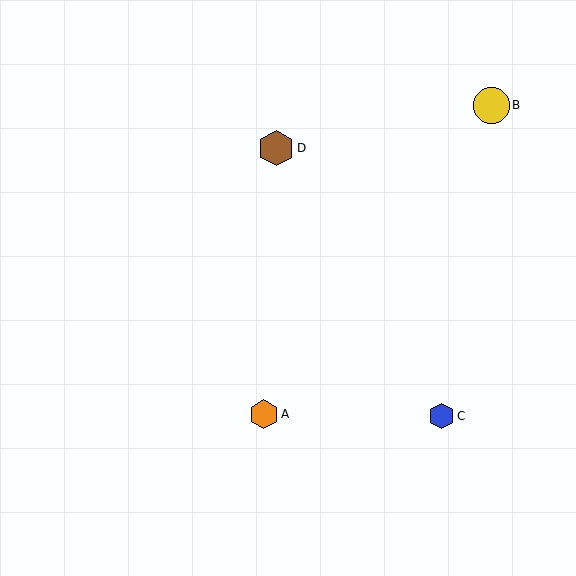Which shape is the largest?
The yellow circle (labeled B) is the largest.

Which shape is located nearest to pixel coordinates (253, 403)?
The orange hexagon (labeled A) at (264, 414) is nearest to that location.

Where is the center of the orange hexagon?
The center of the orange hexagon is at (264, 414).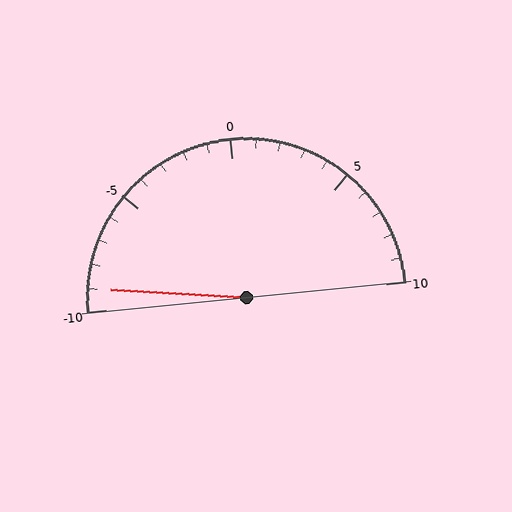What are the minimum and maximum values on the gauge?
The gauge ranges from -10 to 10.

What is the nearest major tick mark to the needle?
The nearest major tick mark is -10.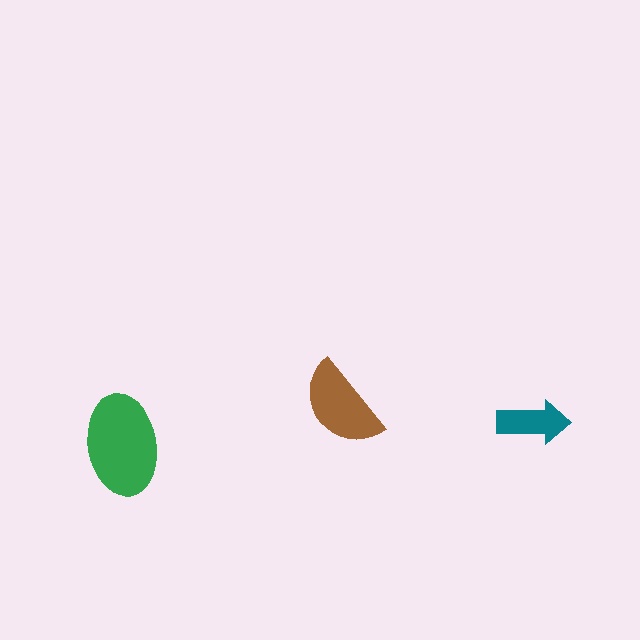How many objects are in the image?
There are 3 objects in the image.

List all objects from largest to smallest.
The green ellipse, the brown semicircle, the teal arrow.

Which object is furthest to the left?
The green ellipse is leftmost.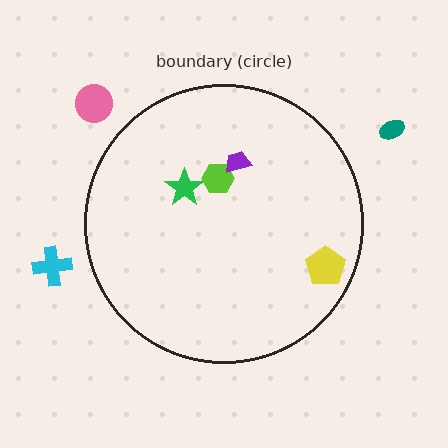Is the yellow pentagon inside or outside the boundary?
Inside.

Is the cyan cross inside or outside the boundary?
Outside.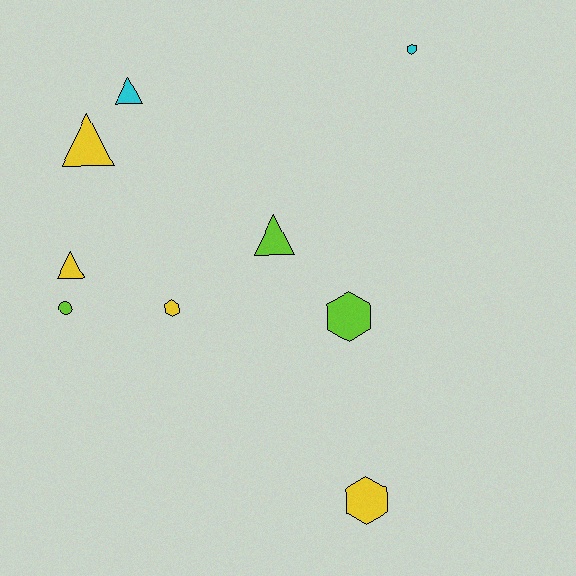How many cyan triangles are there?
There is 1 cyan triangle.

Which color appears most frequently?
Yellow, with 4 objects.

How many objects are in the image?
There are 9 objects.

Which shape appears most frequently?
Hexagon, with 4 objects.